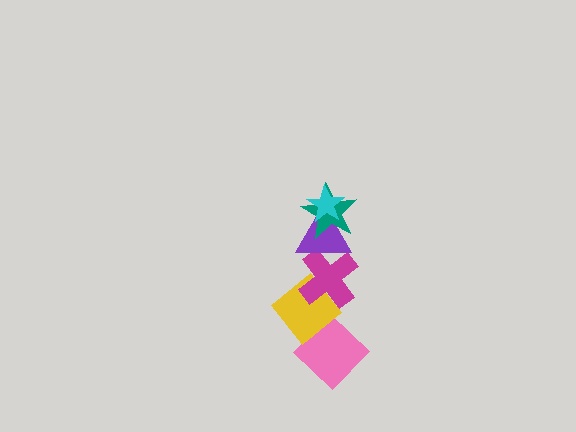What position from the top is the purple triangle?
The purple triangle is 3rd from the top.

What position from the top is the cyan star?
The cyan star is 1st from the top.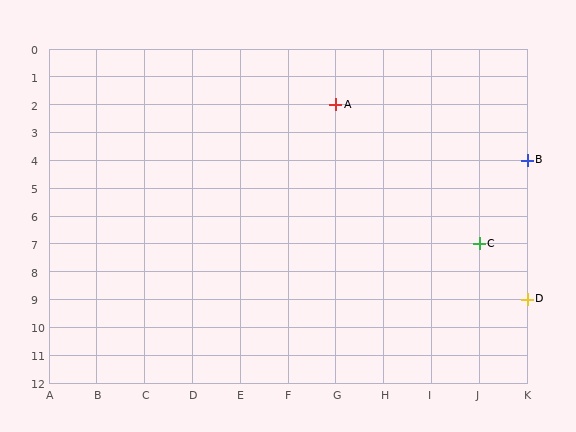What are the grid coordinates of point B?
Point B is at grid coordinates (K, 4).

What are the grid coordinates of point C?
Point C is at grid coordinates (J, 7).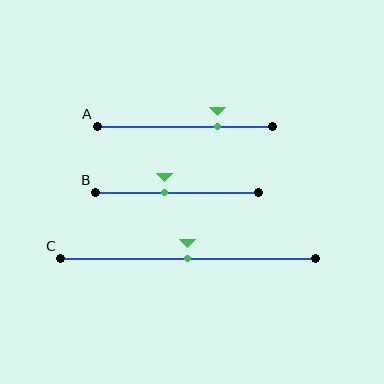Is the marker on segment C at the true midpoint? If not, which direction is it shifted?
Yes, the marker on segment C is at the true midpoint.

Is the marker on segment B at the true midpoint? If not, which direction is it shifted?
No, the marker on segment B is shifted to the left by about 7% of the segment length.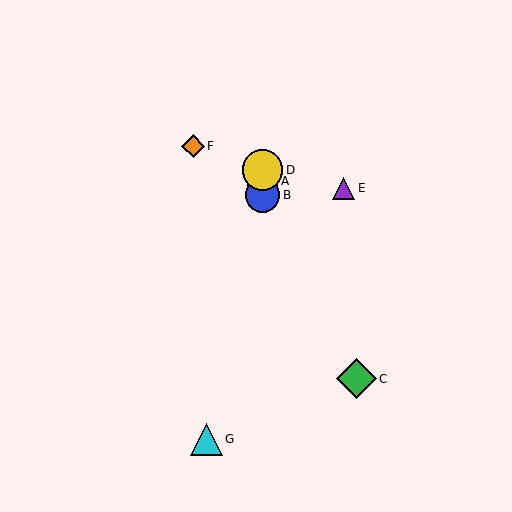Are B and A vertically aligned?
Yes, both are at x≈262.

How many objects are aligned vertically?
3 objects (A, B, D) are aligned vertically.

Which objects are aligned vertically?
Objects A, B, D are aligned vertically.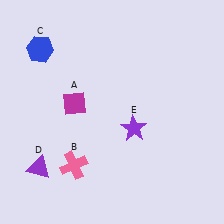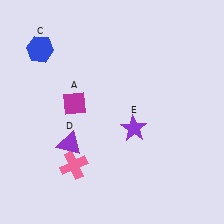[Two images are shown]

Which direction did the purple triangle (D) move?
The purple triangle (D) moved right.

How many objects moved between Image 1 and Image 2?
1 object moved between the two images.